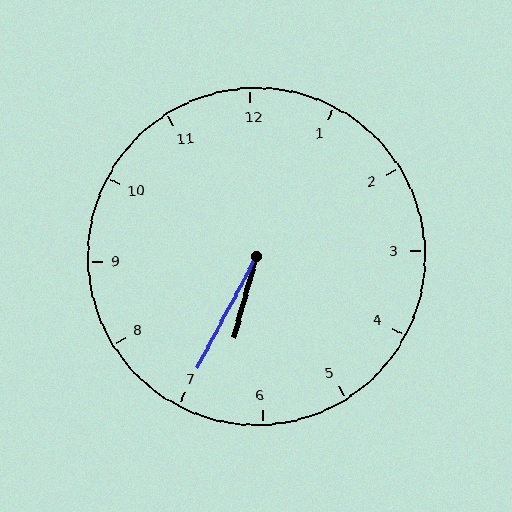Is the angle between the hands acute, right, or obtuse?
It is acute.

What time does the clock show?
6:35.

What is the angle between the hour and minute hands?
Approximately 12 degrees.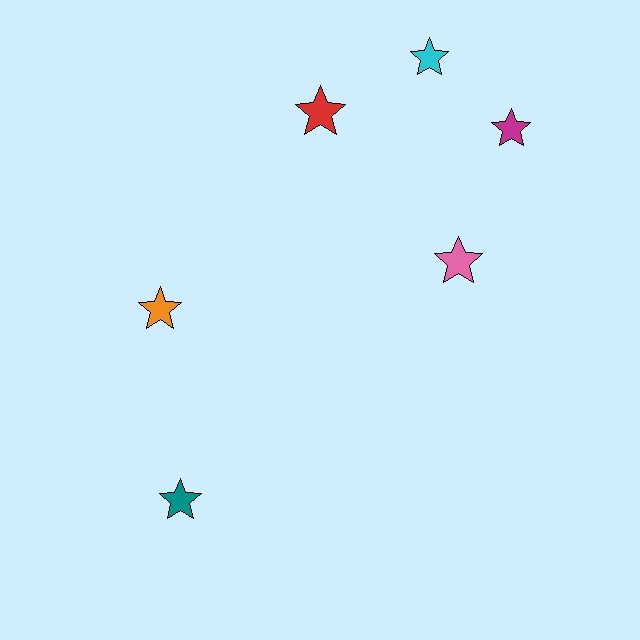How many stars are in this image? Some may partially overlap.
There are 6 stars.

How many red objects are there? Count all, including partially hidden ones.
There is 1 red object.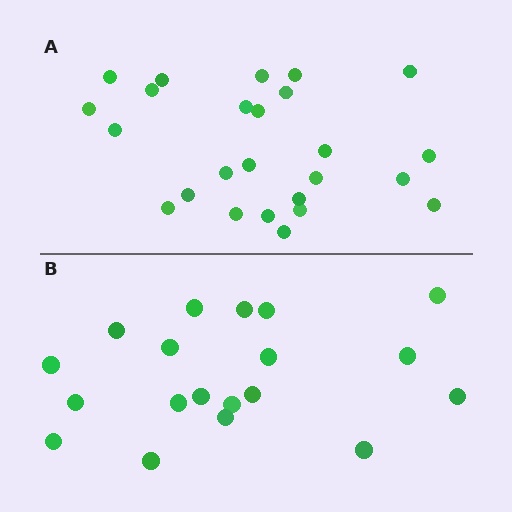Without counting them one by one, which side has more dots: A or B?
Region A (the top region) has more dots.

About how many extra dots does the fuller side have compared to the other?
Region A has about 6 more dots than region B.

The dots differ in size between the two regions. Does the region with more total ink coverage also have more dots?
No. Region B has more total ink coverage because its dots are larger, but region A actually contains more individual dots. Total area can be misleading — the number of items is what matters here.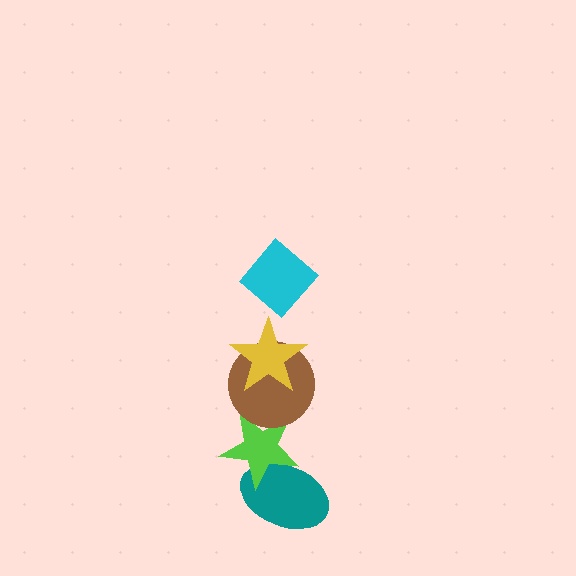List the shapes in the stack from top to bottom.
From top to bottom: the cyan diamond, the yellow star, the brown circle, the lime star, the teal ellipse.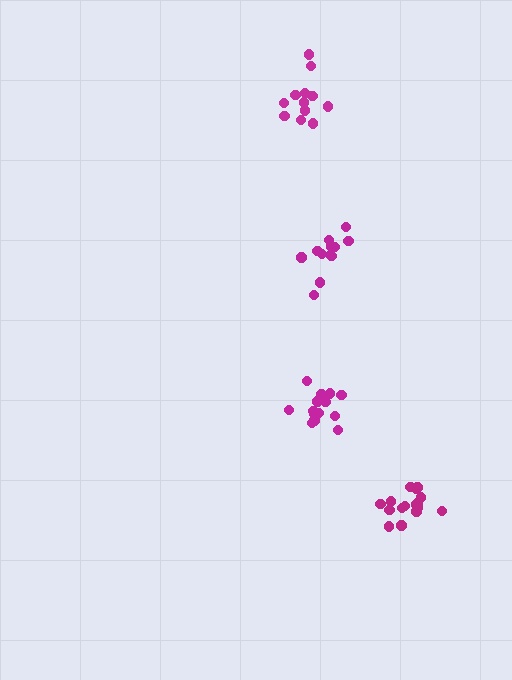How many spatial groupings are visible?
There are 4 spatial groupings.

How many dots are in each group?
Group 1: 16 dots, Group 2: 12 dots, Group 3: 14 dots, Group 4: 12 dots (54 total).